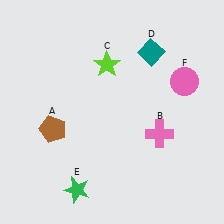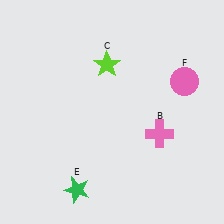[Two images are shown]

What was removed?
The teal diamond (D), the brown pentagon (A) were removed in Image 2.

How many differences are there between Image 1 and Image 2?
There are 2 differences between the two images.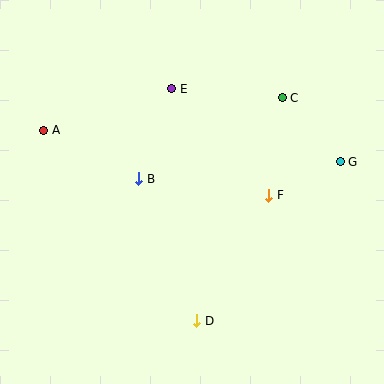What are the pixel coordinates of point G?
Point G is at (340, 162).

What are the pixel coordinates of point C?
Point C is at (282, 98).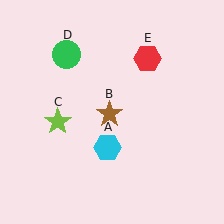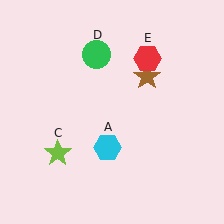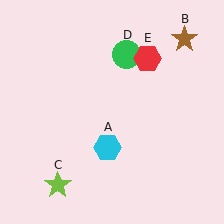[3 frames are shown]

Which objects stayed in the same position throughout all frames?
Cyan hexagon (object A) and red hexagon (object E) remained stationary.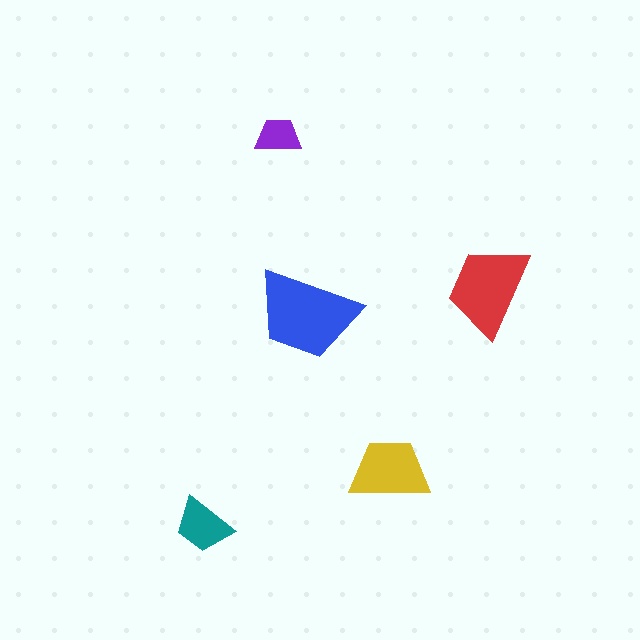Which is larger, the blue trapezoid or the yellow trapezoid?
The blue one.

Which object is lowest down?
The teal trapezoid is bottommost.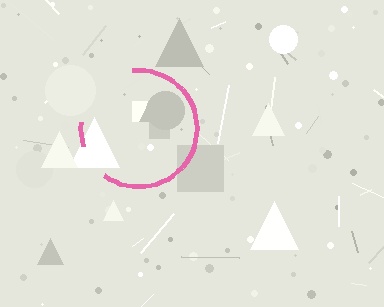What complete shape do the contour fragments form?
The contour fragments form a circle.